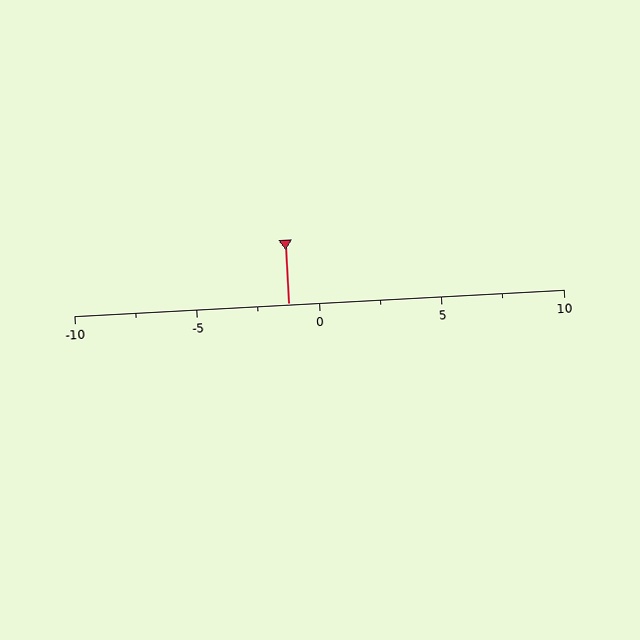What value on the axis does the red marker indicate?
The marker indicates approximately -1.2.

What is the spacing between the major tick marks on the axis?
The major ticks are spaced 5 apart.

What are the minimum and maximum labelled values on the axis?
The axis runs from -10 to 10.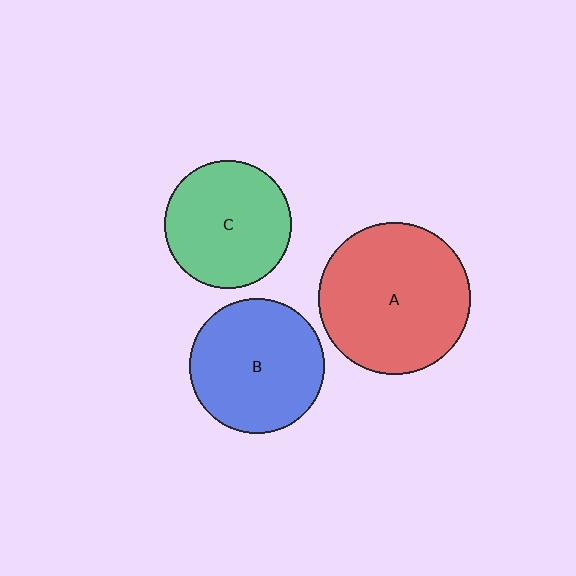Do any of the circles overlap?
No, none of the circles overlap.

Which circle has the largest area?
Circle A (red).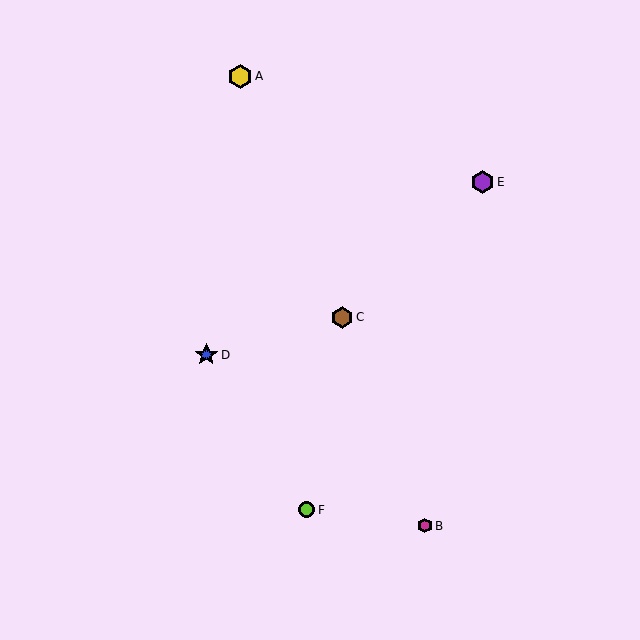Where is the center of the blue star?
The center of the blue star is at (206, 355).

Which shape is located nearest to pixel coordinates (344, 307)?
The brown hexagon (labeled C) at (342, 317) is nearest to that location.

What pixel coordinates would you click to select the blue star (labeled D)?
Click at (206, 355) to select the blue star D.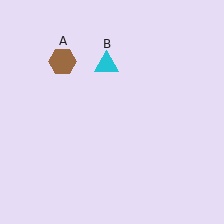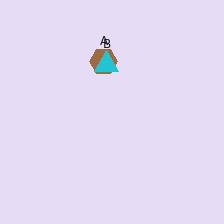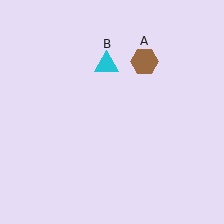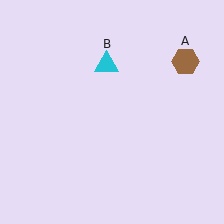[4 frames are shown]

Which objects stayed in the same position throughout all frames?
Cyan triangle (object B) remained stationary.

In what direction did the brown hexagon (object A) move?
The brown hexagon (object A) moved right.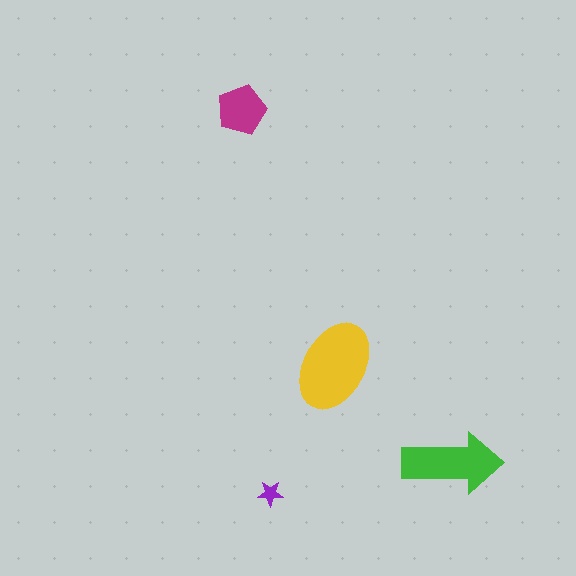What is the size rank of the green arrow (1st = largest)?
2nd.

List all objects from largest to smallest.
The yellow ellipse, the green arrow, the magenta pentagon, the purple star.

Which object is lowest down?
The purple star is bottommost.